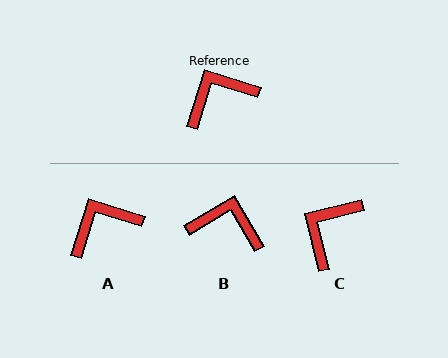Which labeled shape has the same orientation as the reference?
A.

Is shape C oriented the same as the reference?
No, it is off by about 31 degrees.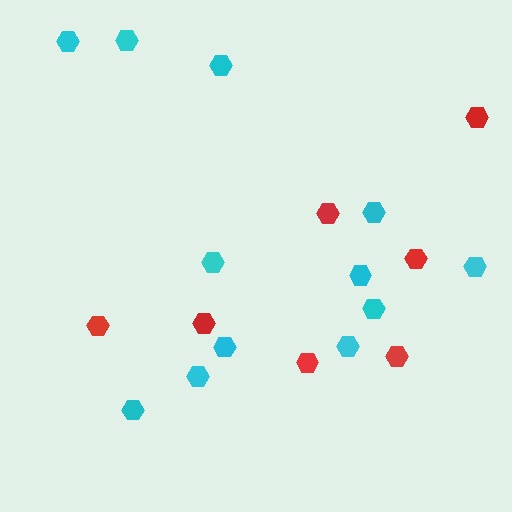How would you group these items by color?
There are 2 groups: one group of red hexagons (7) and one group of cyan hexagons (12).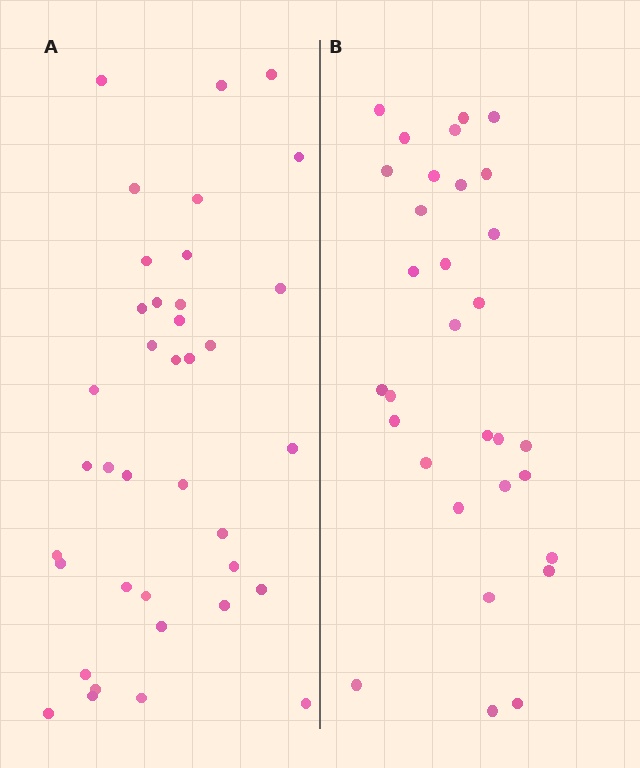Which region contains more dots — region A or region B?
Region A (the left region) has more dots.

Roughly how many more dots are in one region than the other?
Region A has roughly 8 or so more dots than region B.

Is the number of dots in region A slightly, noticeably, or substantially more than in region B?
Region A has only slightly more — the two regions are fairly close. The ratio is roughly 1.2 to 1.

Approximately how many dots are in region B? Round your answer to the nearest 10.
About 30 dots. (The exact count is 31, which rounds to 30.)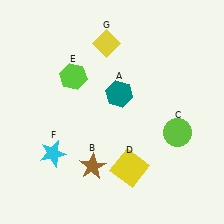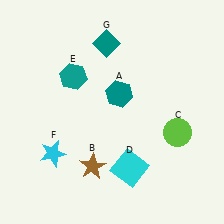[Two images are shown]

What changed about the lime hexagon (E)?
In Image 1, E is lime. In Image 2, it changed to teal.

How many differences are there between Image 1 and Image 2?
There are 3 differences between the two images.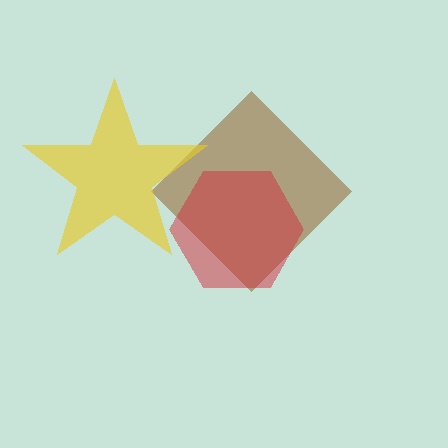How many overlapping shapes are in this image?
There are 3 overlapping shapes in the image.